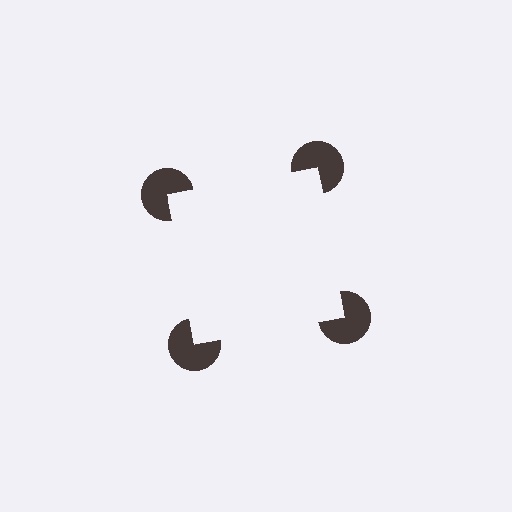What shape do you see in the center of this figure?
An illusory square — its edges are inferred from the aligned wedge cuts in the pac-man discs, not physically drawn.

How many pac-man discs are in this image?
There are 4 — one at each vertex of the illusory square.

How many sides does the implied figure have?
4 sides.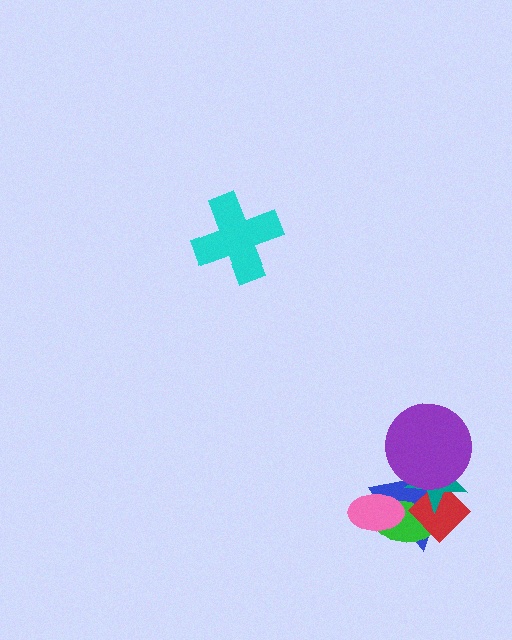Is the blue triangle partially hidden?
Yes, it is partially covered by another shape.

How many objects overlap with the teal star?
4 objects overlap with the teal star.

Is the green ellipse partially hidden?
Yes, it is partially covered by another shape.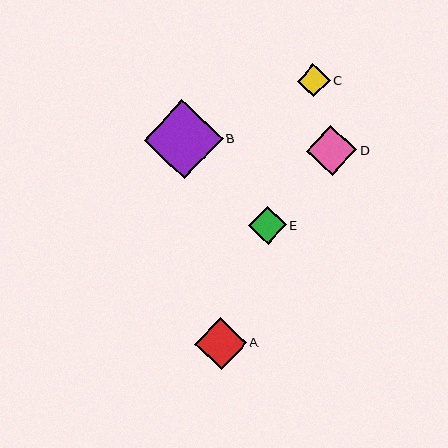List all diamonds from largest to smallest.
From largest to smallest: B, A, D, E, C.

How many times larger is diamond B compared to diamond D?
Diamond B is approximately 1.6 times the size of diamond D.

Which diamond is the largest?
Diamond B is the largest with a size of approximately 79 pixels.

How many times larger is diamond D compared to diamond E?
Diamond D is approximately 1.3 times the size of diamond E.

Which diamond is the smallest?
Diamond C is the smallest with a size of approximately 33 pixels.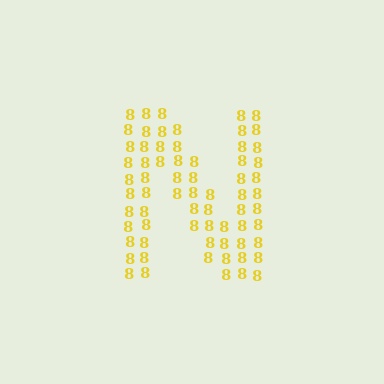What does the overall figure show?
The overall figure shows the letter N.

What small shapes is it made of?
It is made of small digit 8's.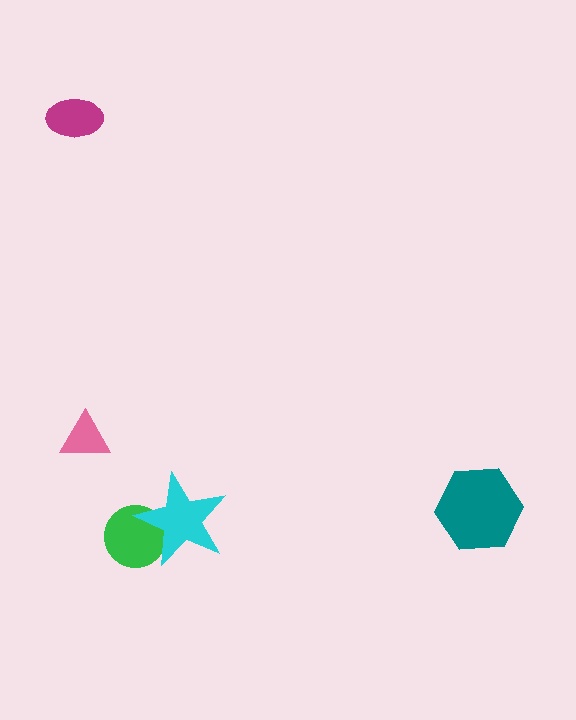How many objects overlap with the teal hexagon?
0 objects overlap with the teal hexagon.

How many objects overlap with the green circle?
1 object overlaps with the green circle.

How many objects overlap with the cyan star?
1 object overlaps with the cyan star.